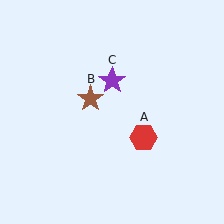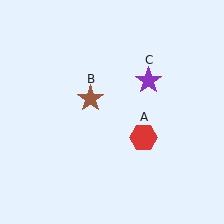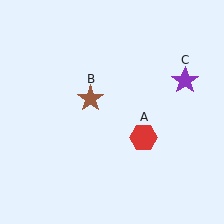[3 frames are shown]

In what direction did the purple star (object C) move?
The purple star (object C) moved right.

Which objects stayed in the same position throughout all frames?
Red hexagon (object A) and brown star (object B) remained stationary.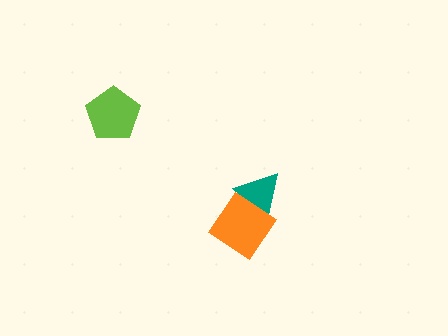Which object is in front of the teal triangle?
The orange diamond is in front of the teal triangle.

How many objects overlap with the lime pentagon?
0 objects overlap with the lime pentagon.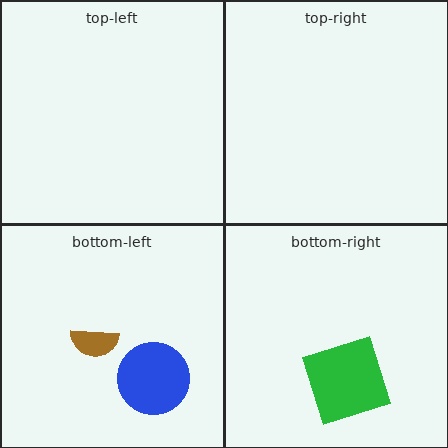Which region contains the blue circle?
The bottom-left region.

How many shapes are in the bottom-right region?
1.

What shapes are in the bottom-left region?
The blue circle, the brown semicircle.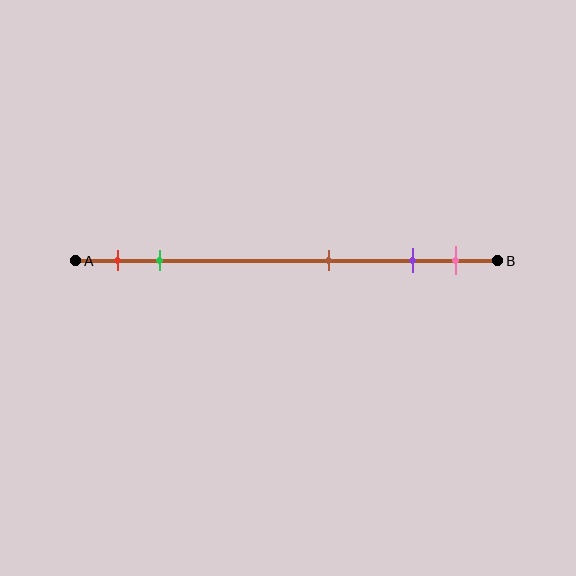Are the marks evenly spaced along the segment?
No, the marks are not evenly spaced.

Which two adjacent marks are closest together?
The purple and pink marks are the closest adjacent pair.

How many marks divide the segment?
There are 5 marks dividing the segment.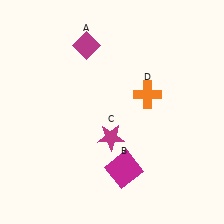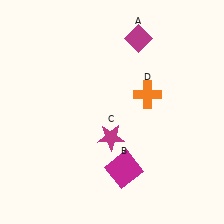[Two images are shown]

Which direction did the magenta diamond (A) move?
The magenta diamond (A) moved right.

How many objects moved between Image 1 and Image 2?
1 object moved between the two images.